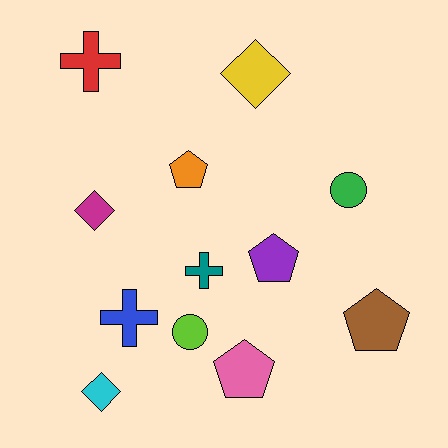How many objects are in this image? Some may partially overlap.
There are 12 objects.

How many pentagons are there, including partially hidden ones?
There are 4 pentagons.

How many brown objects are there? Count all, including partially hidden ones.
There is 1 brown object.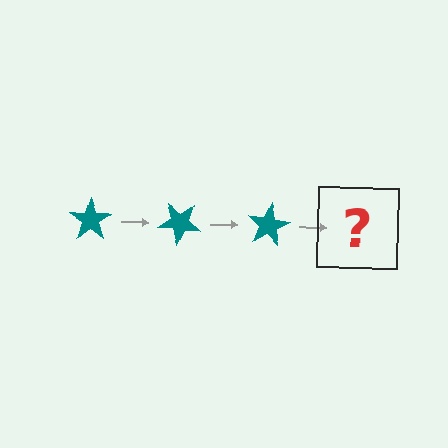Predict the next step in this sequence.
The next step is a teal star rotated 120 degrees.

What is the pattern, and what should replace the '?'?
The pattern is that the star rotates 40 degrees each step. The '?' should be a teal star rotated 120 degrees.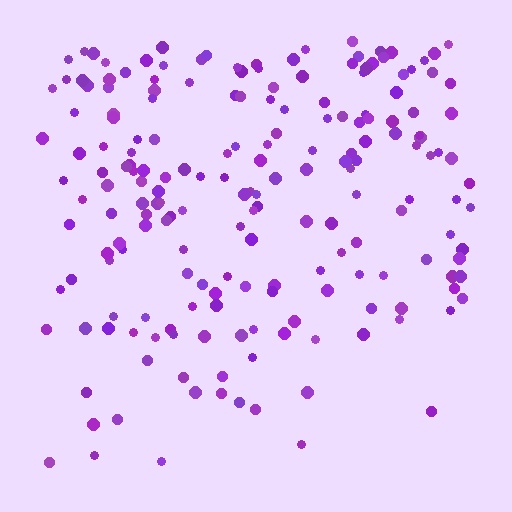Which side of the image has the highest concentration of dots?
The top.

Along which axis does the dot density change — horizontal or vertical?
Vertical.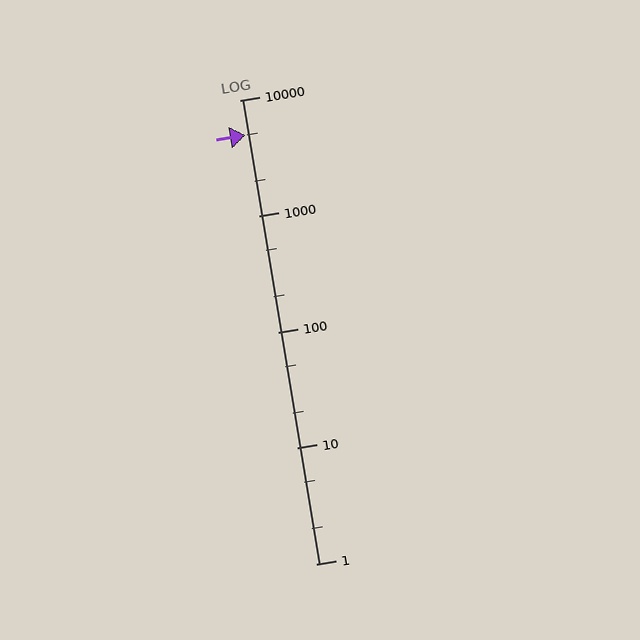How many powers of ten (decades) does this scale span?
The scale spans 4 decades, from 1 to 10000.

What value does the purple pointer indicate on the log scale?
The pointer indicates approximately 5000.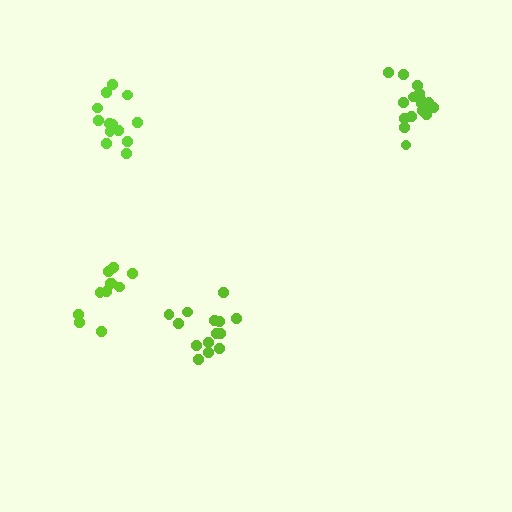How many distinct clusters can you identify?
There are 4 distinct clusters.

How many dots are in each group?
Group 1: 15 dots, Group 2: 13 dots, Group 3: 11 dots, Group 4: 17 dots (56 total).